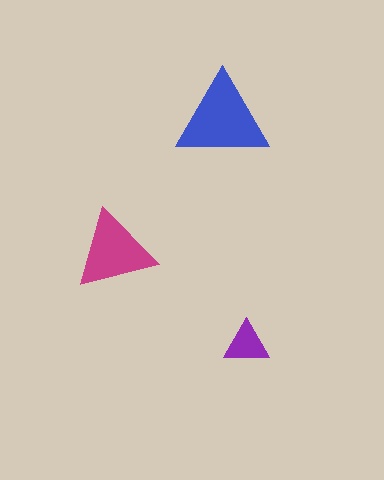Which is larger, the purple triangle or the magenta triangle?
The magenta one.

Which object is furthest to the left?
The magenta triangle is leftmost.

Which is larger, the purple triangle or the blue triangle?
The blue one.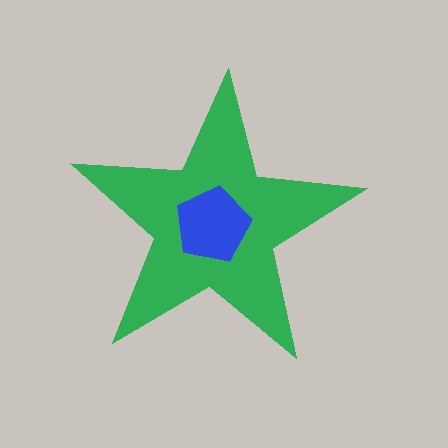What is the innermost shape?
The blue pentagon.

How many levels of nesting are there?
2.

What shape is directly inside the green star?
The blue pentagon.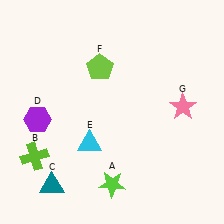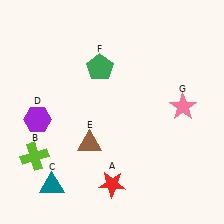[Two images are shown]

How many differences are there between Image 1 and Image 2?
There are 3 differences between the two images.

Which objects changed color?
A changed from lime to red. E changed from cyan to brown. F changed from lime to green.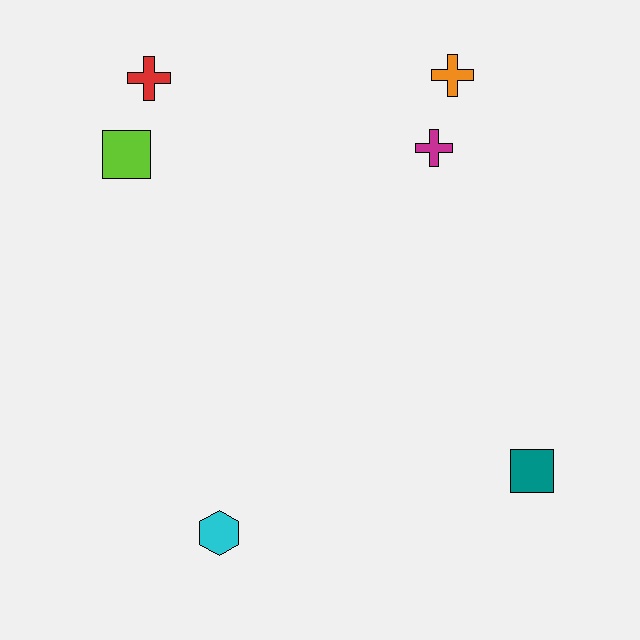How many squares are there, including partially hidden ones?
There are 2 squares.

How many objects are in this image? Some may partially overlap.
There are 6 objects.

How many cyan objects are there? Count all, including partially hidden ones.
There is 1 cyan object.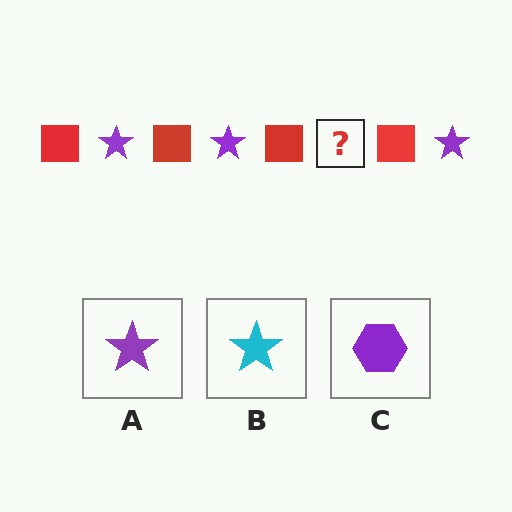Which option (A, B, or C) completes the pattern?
A.